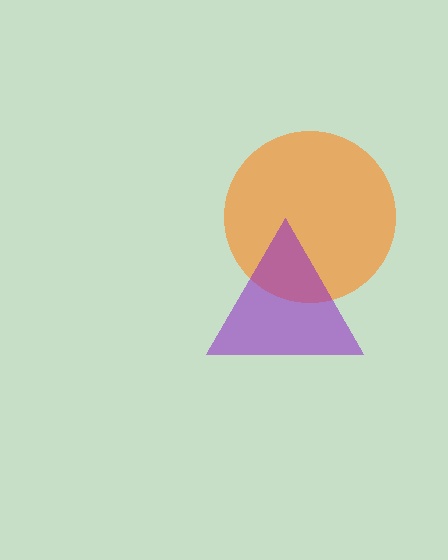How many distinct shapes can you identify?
There are 2 distinct shapes: an orange circle, a purple triangle.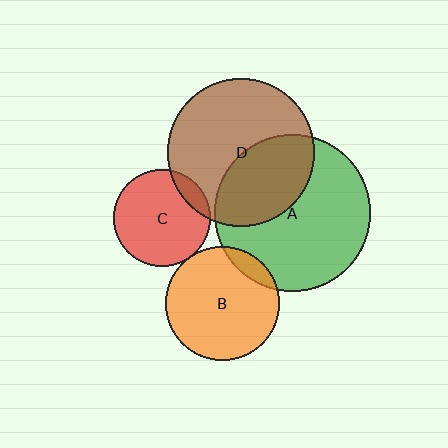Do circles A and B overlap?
Yes.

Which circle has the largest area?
Circle A (green).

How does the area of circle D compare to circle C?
Approximately 2.3 times.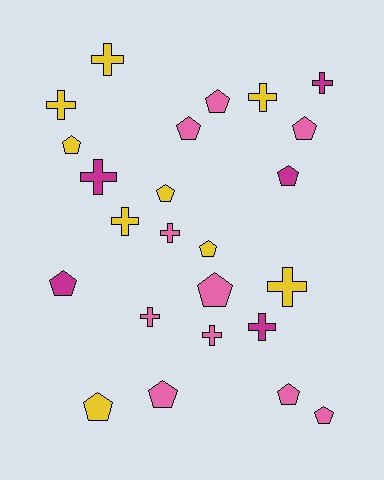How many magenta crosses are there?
There are 3 magenta crosses.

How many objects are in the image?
There are 24 objects.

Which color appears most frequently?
Pink, with 10 objects.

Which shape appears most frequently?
Pentagon, with 13 objects.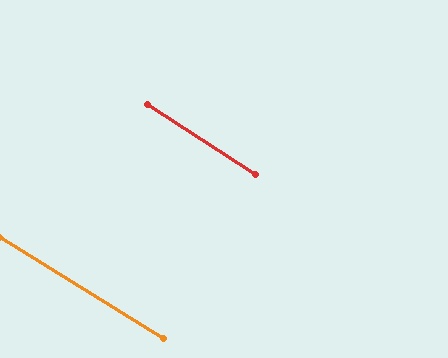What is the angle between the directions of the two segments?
Approximately 1 degree.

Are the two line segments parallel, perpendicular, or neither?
Parallel — their directions differ by only 1.0°.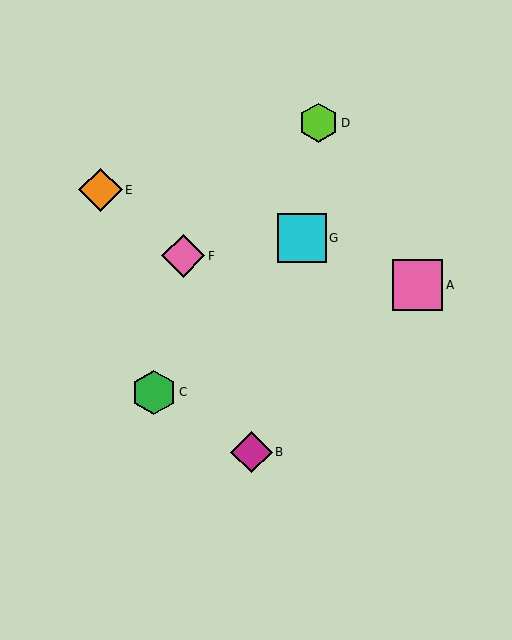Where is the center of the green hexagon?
The center of the green hexagon is at (154, 392).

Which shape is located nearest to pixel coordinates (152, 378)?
The green hexagon (labeled C) at (154, 392) is nearest to that location.